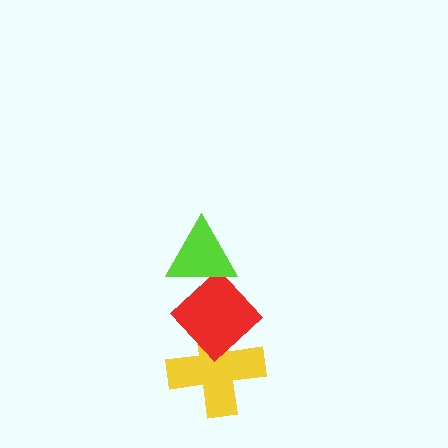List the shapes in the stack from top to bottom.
From top to bottom: the lime triangle, the red diamond, the yellow cross.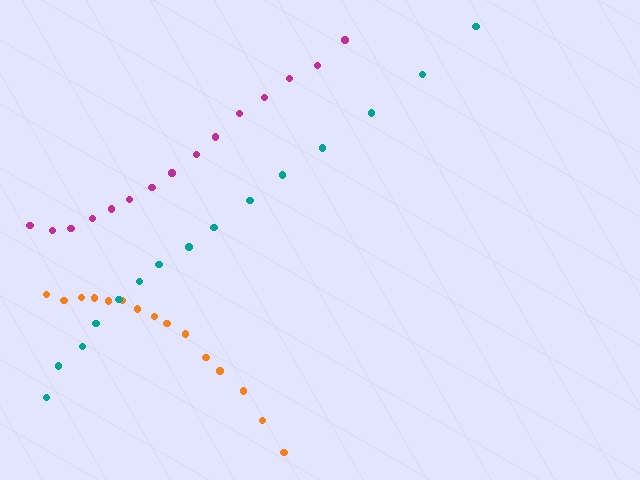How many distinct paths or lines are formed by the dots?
There are 3 distinct paths.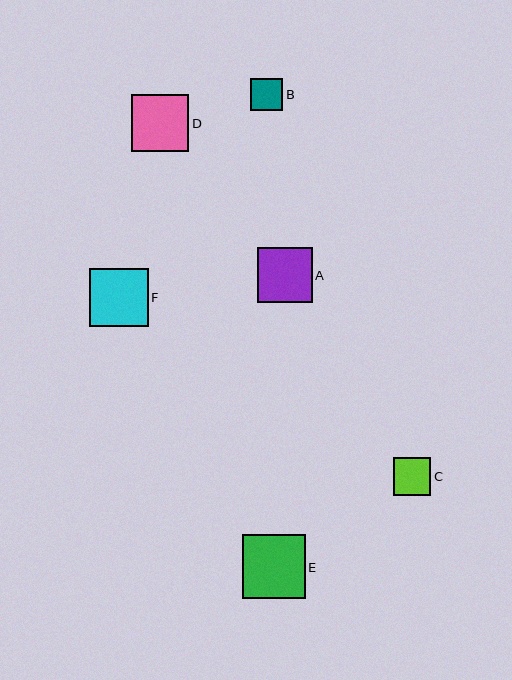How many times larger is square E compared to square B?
Square E is approximately 2.0 times the size of square B.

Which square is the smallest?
Square B is the smallest with a size of approximately 32 pixels.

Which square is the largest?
Square E is the largest with a size of approximately 63 pixels.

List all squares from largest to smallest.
From largest to smallest: E, F, D, A, C, B.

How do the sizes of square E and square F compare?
Square E and square F are approximately the same size.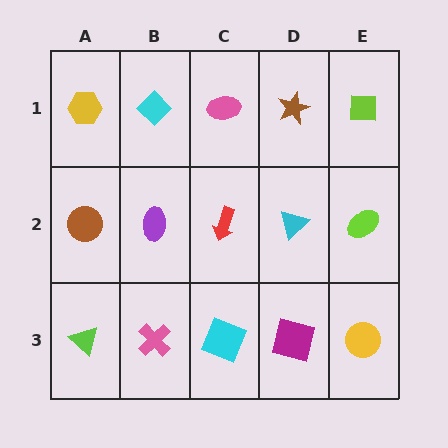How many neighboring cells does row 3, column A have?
2.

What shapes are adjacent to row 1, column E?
A lime ellipse (row 2, column E), a brown star (row 1, column D).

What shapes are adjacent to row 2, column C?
A pink ellipse (row 1, column C), a cyan square (row 3, column C), a purple ellipse (row 2, column B), a cyan triangle (row 2, column D).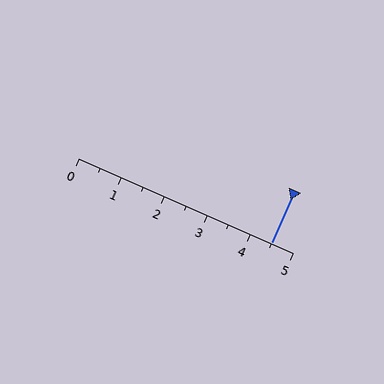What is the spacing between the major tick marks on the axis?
The major ticks are spaced 1 apart.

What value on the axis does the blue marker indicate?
The marker indicates approximately 4.5.